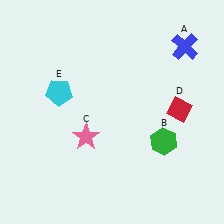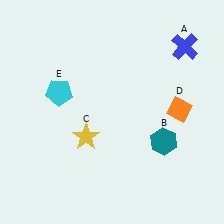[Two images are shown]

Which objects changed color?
B changed from green to teal. C changed from pink to yellow. D changed from red to orange.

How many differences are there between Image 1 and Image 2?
There are 3 differences between the two images.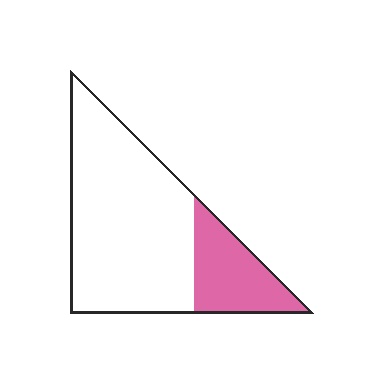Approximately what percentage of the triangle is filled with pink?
Approximately 25%.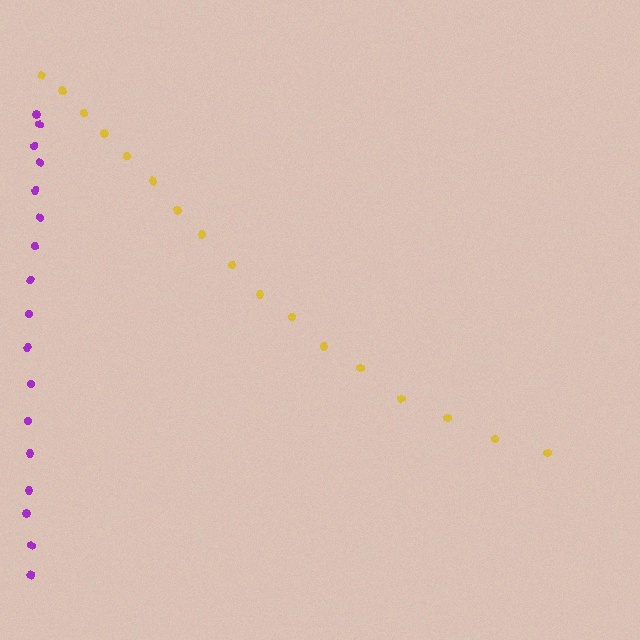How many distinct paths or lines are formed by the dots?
There are 2 distinct paths.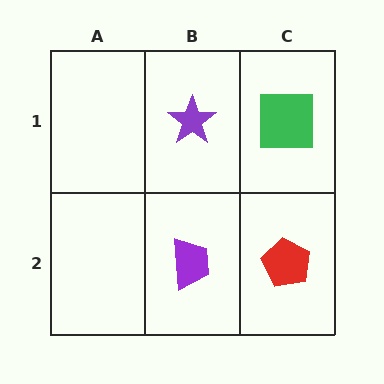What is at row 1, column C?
A green square.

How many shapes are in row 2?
2 shapes.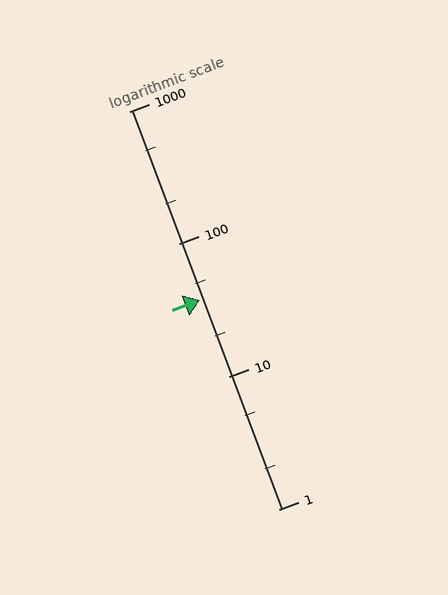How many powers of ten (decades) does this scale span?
The scale spans 3 decades, from 1 to 1000.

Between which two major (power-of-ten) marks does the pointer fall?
The pointer is between 10 and 100.